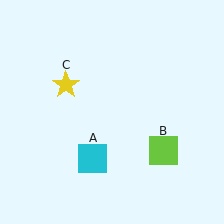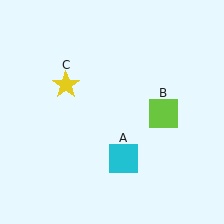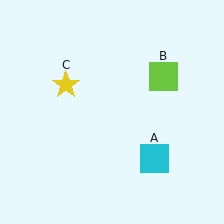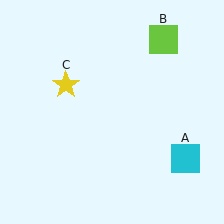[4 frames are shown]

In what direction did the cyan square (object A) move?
The cyan square (object A) moved right.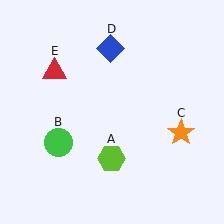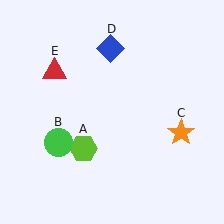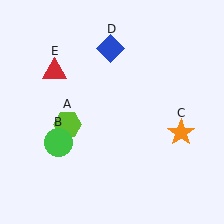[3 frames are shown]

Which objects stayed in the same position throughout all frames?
Green circle (object B) and orange star (object C) and blue diamond (object D) and red triangle (object E) remained stationary.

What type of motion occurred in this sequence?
The lime hexagon (object A) rotated clockwise around the center of the scene.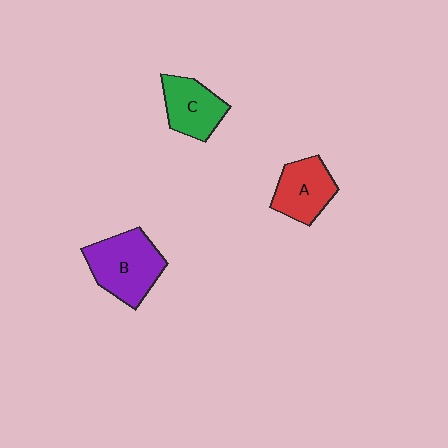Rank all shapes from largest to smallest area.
From largest to smallest: B (purple), A (red), C (green).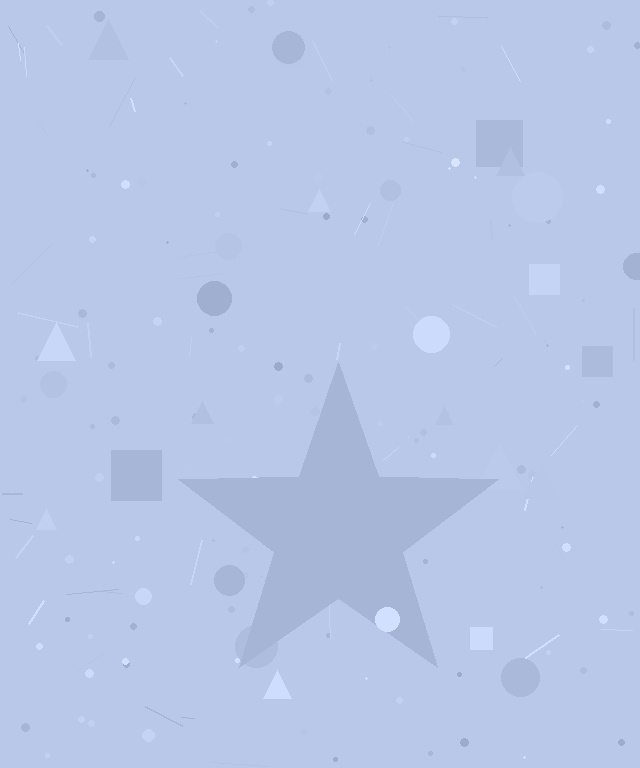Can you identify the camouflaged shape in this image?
The camouflaged shape is a star.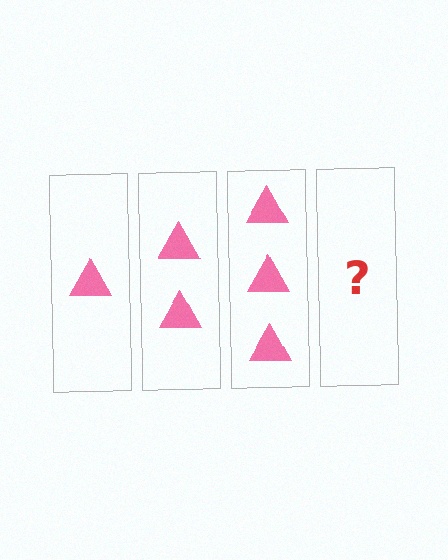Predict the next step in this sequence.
The next step is 4 triangles.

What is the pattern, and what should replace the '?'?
The pattern is that each step adds one more triangle. The '?' should be 4 triangles.